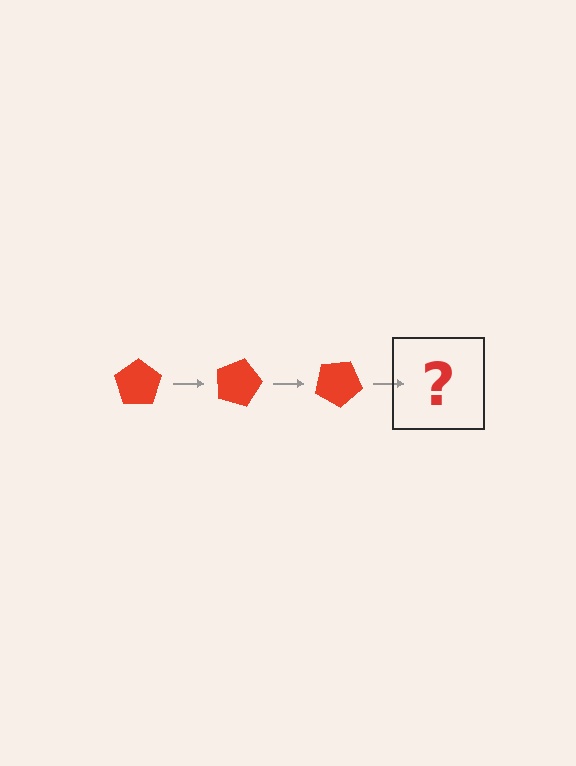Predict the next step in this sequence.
The next step is a red pentagon rotated 45 degrees.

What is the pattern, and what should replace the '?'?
The pattern is that the pentagon rotates 15 degrees each step. The '?' should be a red pentagon rotated 45 degrees.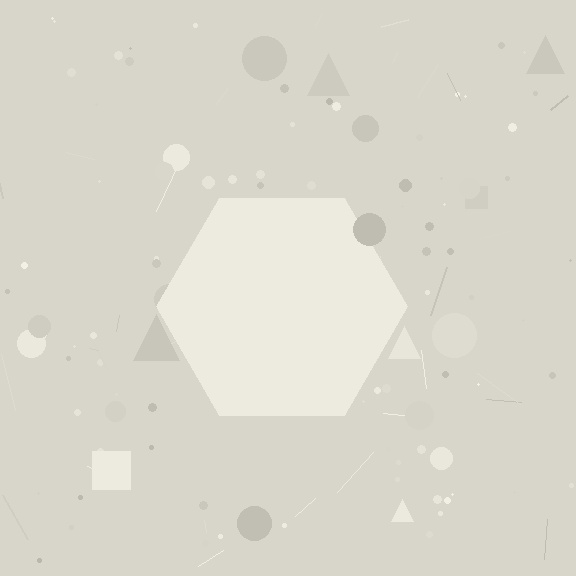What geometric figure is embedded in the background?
A hexagon is embedded in the background.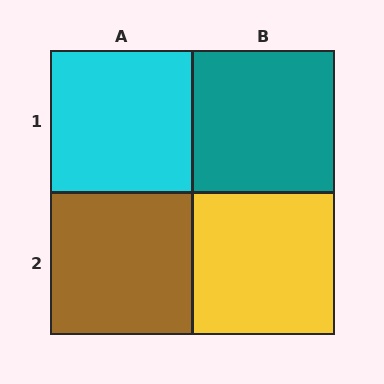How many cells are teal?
1 cell is teal.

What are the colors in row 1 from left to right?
Cyan, teal.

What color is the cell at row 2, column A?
Brown.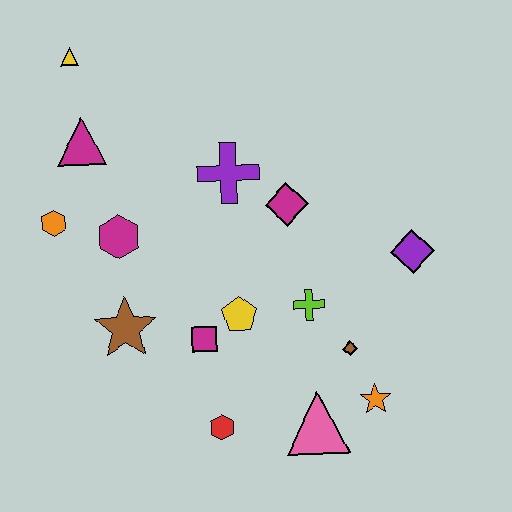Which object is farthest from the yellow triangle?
The orange star is farthest from the yellow triangle.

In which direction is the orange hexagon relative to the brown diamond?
The orange hexagon is to the left of the brown diamond.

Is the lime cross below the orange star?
No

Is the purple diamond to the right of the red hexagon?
Yes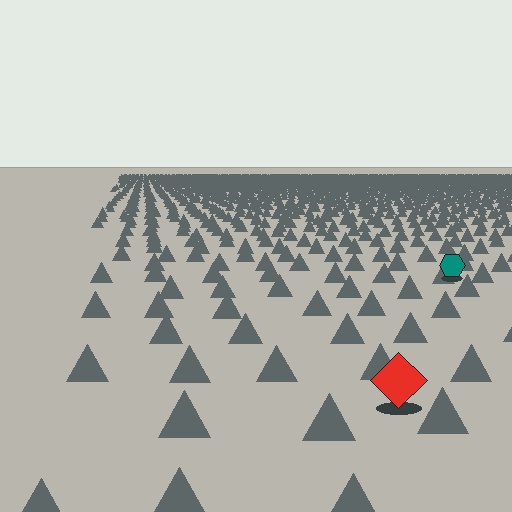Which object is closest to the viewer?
The red diamond is closest. The texture marks near it are larger and more spread out.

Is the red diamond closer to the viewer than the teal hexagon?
Yes. The red diamond is closer — you can tell from the texture gradient: the ground texture is coarser near it.